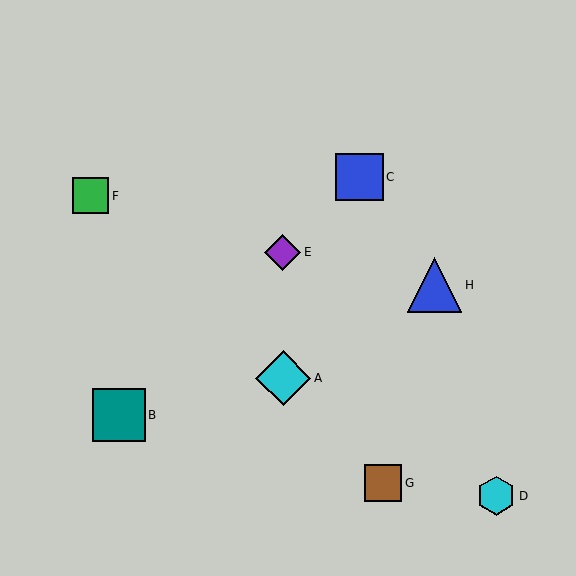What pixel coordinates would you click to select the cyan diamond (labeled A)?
Click at (283, 378) to select the cyan diamond A.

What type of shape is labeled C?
Shape C is a blue square.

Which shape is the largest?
The blue triangle (labeled H) is the largest.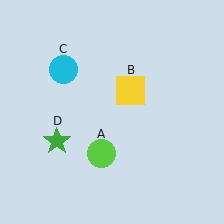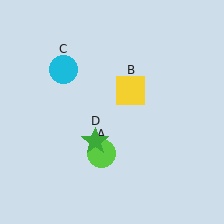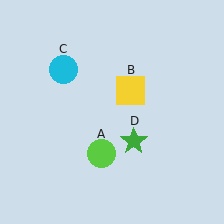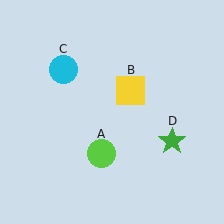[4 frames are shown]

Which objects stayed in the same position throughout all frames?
Lime circle (object A) and yellow square (object B) and cyan circle (object C) remained stationary.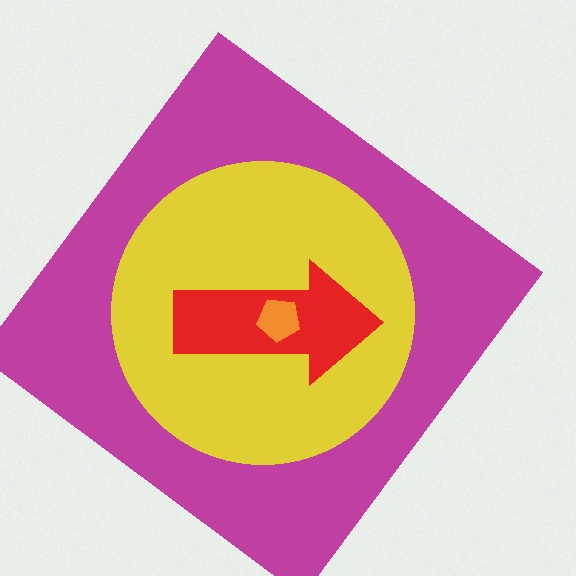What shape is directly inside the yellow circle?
The red arrow.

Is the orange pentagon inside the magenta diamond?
Yes.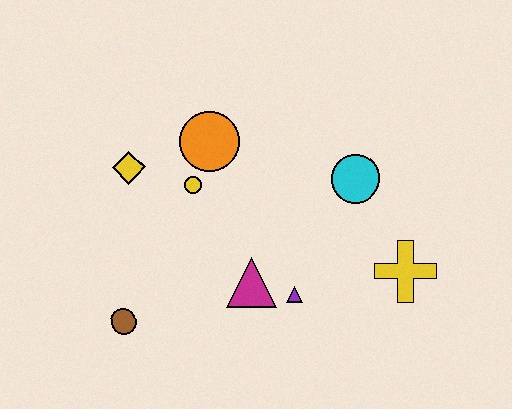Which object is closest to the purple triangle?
The magenta triangle is closest to the purple triangle.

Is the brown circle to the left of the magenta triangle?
Yes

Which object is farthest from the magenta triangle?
The yellow diamond is farthest from the magenta triangle.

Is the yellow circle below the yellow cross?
No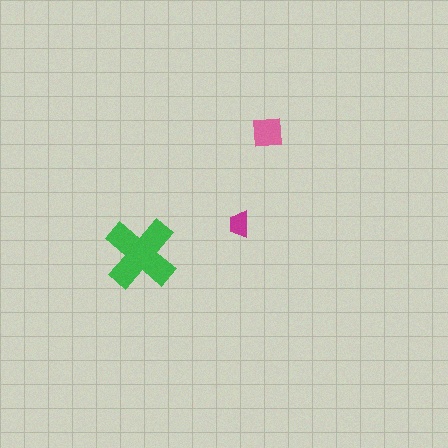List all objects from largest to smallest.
The green cross, the pink square, the magenta trapezoid.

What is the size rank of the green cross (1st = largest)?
1st.